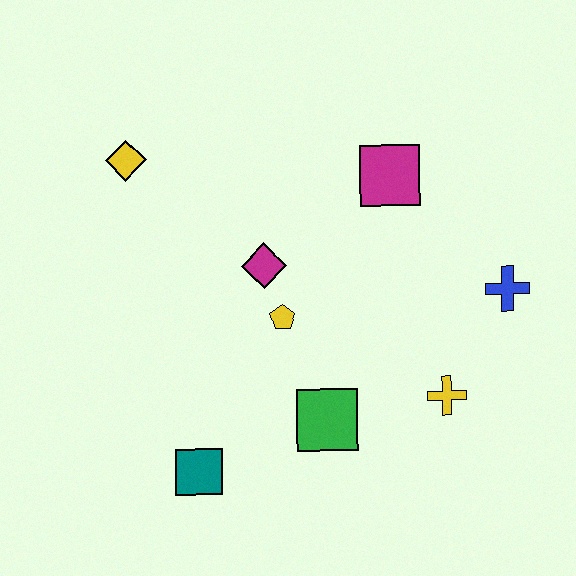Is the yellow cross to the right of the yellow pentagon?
Yes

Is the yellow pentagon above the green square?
Yes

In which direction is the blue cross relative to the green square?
The blue cross is to the right of the green square.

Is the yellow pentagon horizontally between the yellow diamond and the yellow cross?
Yes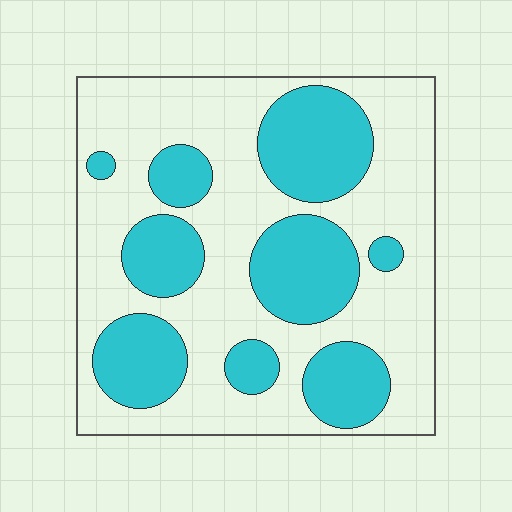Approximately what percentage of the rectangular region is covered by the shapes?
Approximately 35%.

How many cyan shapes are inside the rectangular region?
9.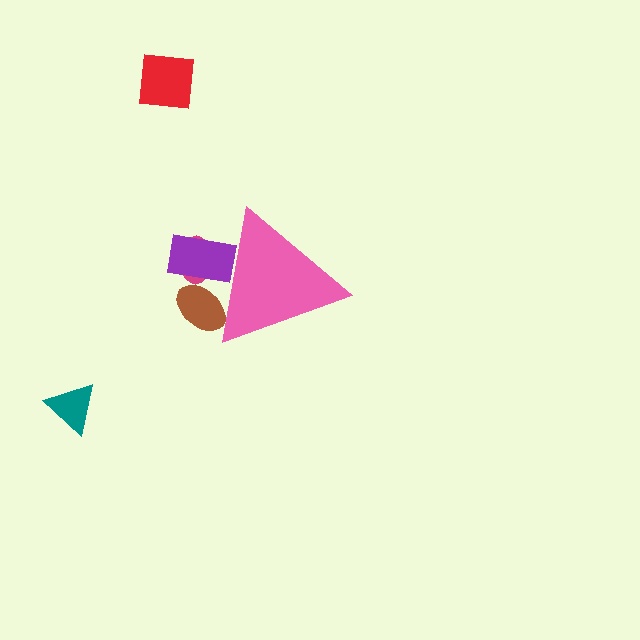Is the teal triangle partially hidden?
No, the teal triangle is fully visible.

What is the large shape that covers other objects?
A pink triangle.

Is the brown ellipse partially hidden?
Yes, the brown ellipse is partially hidden behind the pink triangle.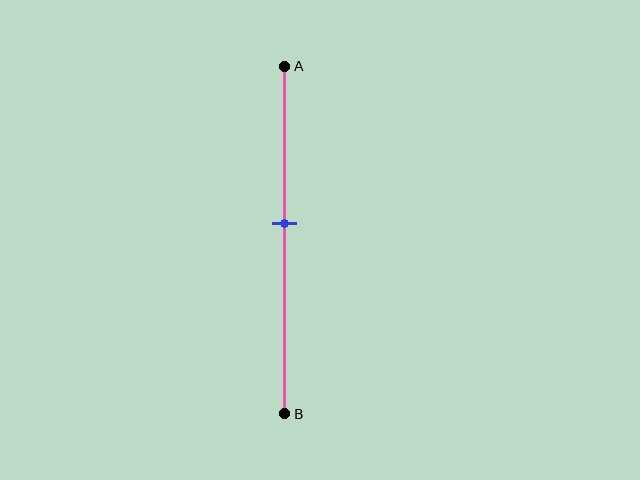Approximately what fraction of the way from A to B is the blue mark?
The blue mark is approximately 45% of the way from A to B.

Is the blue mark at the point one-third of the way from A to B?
No, the mark is at about 45% from A, not at the 33% one-third point.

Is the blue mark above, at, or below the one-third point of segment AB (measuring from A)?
The blue mark is below the one-third point of segment AB.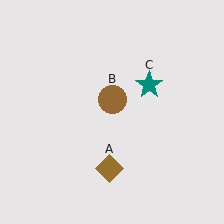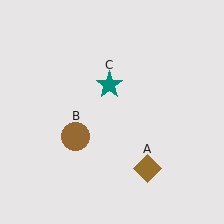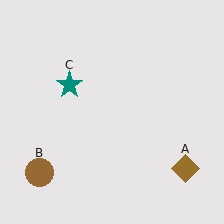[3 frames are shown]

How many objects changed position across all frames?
3 objects changed position: brown diamond (object A), brown circle (object B), teal star (object C).